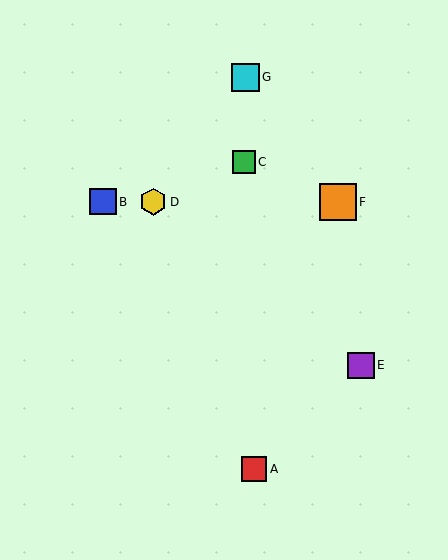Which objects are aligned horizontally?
Objects B, D, F are aligned horizontally.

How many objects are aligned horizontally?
3 objects (B, D, F) are aligned horizontally.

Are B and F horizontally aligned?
Yes, both are at y≈202.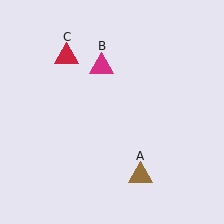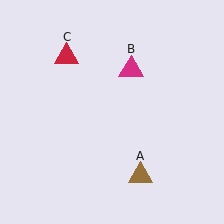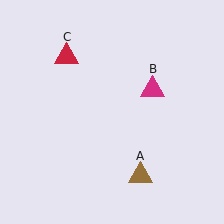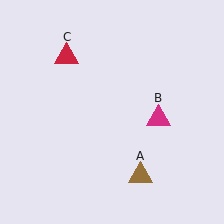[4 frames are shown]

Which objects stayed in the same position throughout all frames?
Brown triangle (object A) and red triangle (object C) remained stationary.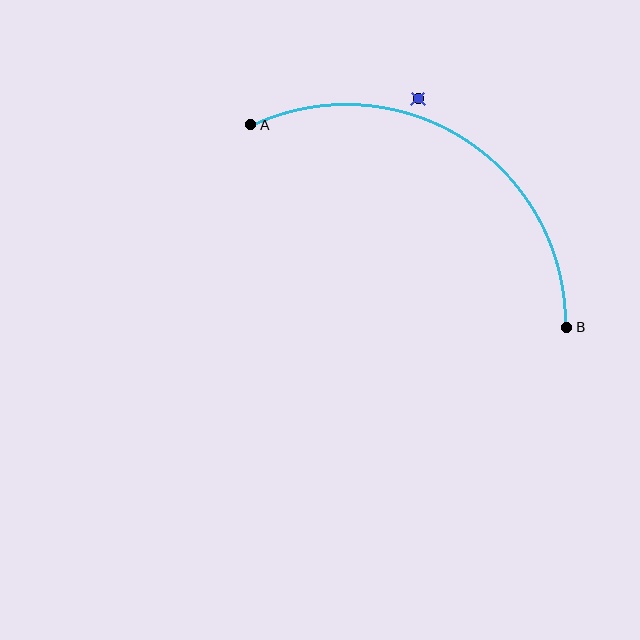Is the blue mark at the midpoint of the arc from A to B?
No — the blue mark does not lie on the arc at all. It sits slightly outside the curve.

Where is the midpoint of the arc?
The arc midpoint is the point on the curve farthest from the straight line joining A and B. It sits above that line.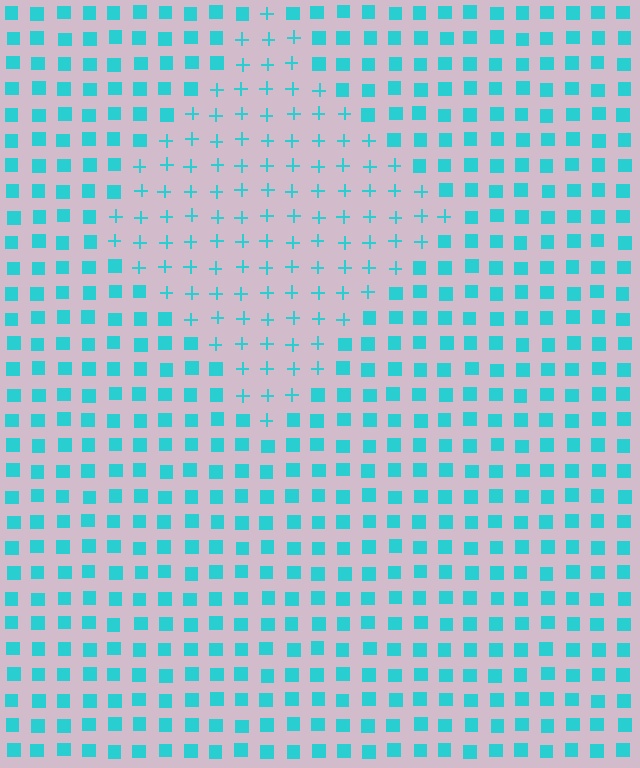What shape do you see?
I see a diamond.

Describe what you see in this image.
The image is filled with small cyan elements arranged in a uniform grid. A diamond-shaped region contains plus signs, while the surrounding area contains squares. The boundary is defined purely by the change in element shape.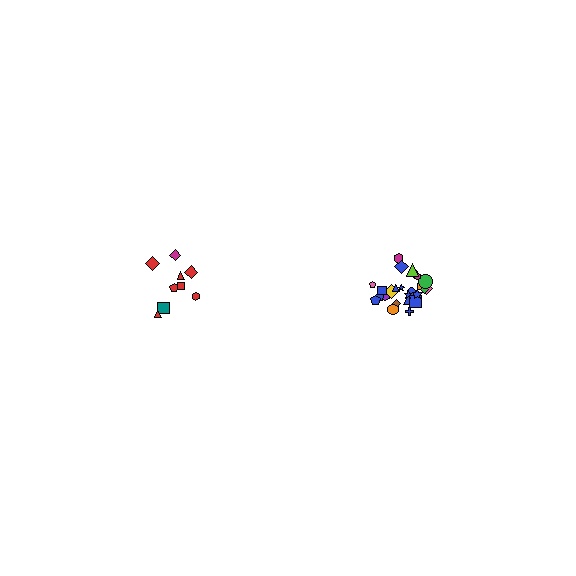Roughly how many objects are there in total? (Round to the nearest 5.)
Roughly 35 objects in total.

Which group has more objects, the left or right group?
The right group.